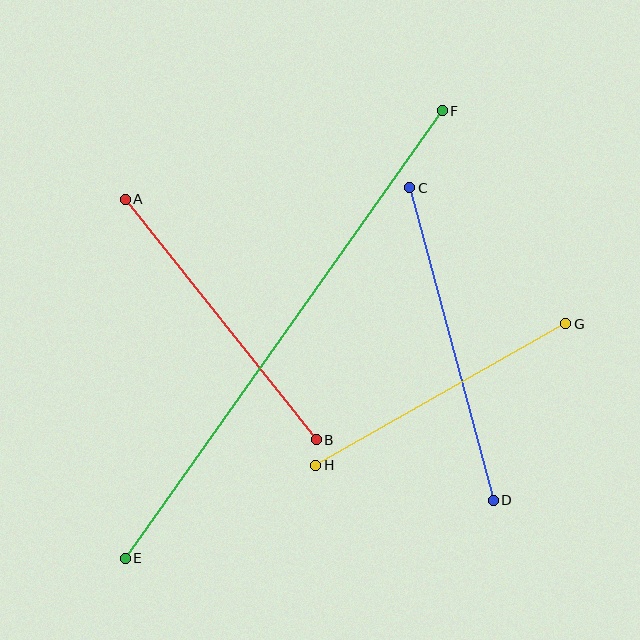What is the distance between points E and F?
The distance is approximately 549 pixels.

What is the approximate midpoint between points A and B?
The midpoint is at approximately (221, 320) pixels.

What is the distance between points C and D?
The distance is approximately 323 pixels.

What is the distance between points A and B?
The distance is approximately 307 pixels.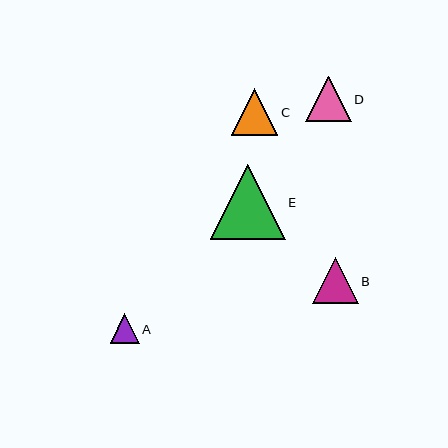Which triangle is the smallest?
Triangle A is the smallest with a size of approximately 29 pixels.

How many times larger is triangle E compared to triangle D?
Triangle E is approximately 1.7 times the size of triangle D.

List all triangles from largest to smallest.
From largest to smallest: E, C, B, D, A.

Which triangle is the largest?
Triangle E is the largest with a size of approximately 75 pixels.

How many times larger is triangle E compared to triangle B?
Triangle E is approximately 1.7 times the size of triangle B.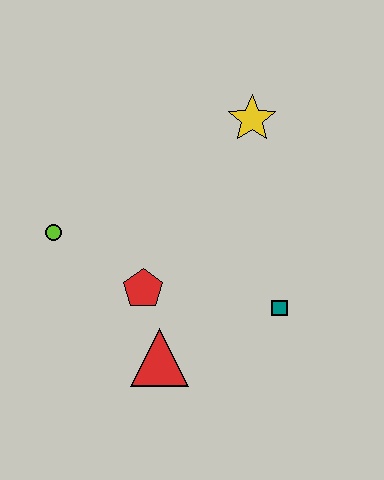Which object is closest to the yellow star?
The teal square is closest to the yellow star.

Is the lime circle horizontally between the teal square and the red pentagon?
No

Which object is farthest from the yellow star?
The red triangle is farthest from the yellow star.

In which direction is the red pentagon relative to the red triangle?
The red pentagon is above the red triangle.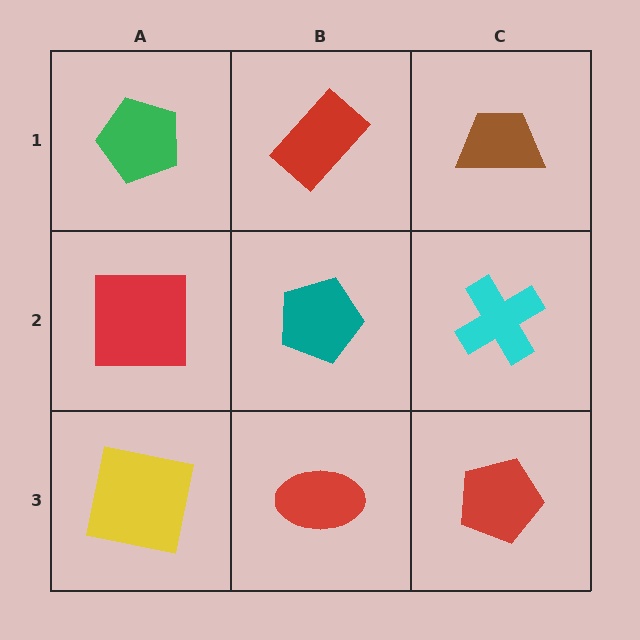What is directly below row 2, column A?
A yellow square.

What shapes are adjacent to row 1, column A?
A red square (row 2, column A), a red rectangle (row 1, column B).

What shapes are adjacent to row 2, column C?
A brown trapezoid (row 1, column C), a red pentagon (row 3, column C), a teal pentagon (row 2, column B).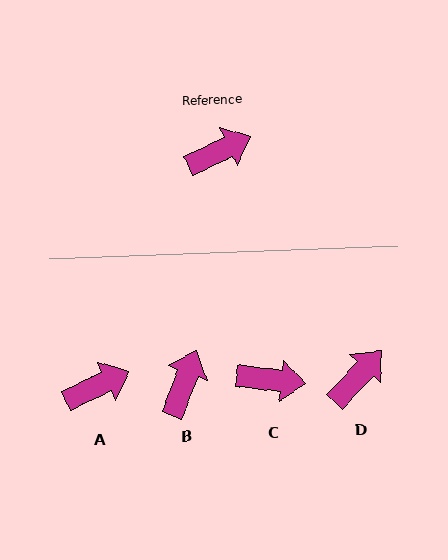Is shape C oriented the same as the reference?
No, it is off by about 32 degrees.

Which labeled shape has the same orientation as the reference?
A.